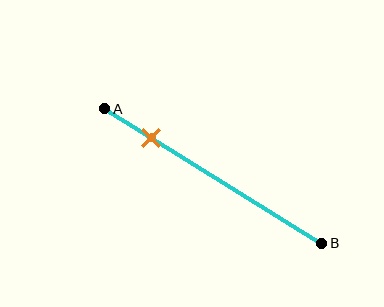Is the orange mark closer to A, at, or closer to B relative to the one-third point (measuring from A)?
The orange mark is closer to point A than the one-third point of segment AB.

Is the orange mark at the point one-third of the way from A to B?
No, the mark is at about 20% from A, not at the 33% one-third point.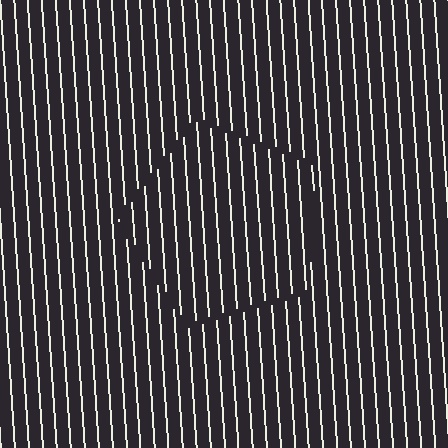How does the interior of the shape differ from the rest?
The interior of the shape contains the same grating, shifted by half a period — the contour is defined by the phase discontinuity where line-ends from the inner and outer gratings abut.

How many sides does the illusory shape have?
5 sides — the line-ends trace a pentagon.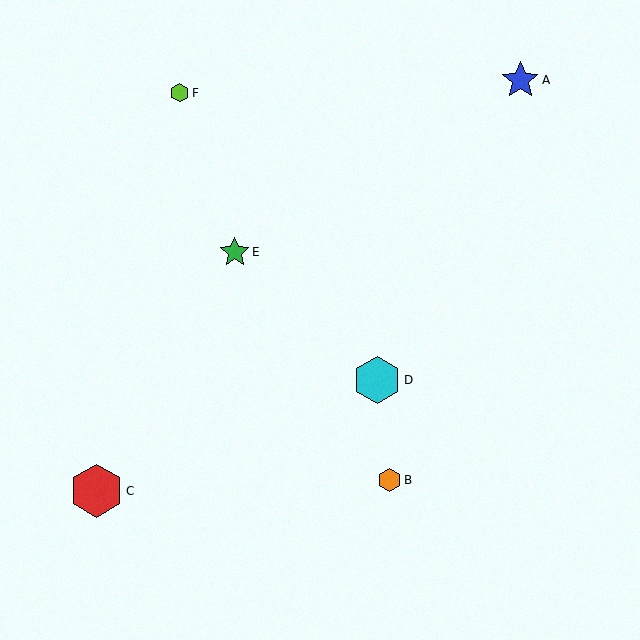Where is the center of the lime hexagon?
The center of the lime hexagon is at (180, 93).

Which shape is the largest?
The red hexagon (labeled C) is the largest.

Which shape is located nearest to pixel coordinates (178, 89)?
The lime hexagon (labeled F) at (180, 93) is nearest to that location.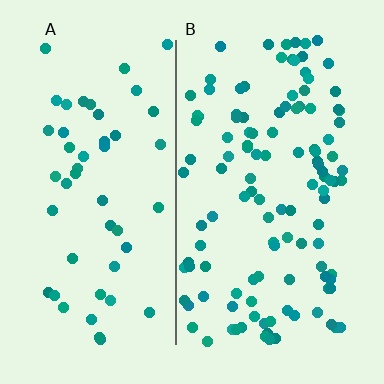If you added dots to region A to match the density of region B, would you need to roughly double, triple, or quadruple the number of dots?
Approximately double.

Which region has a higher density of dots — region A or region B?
B (the right).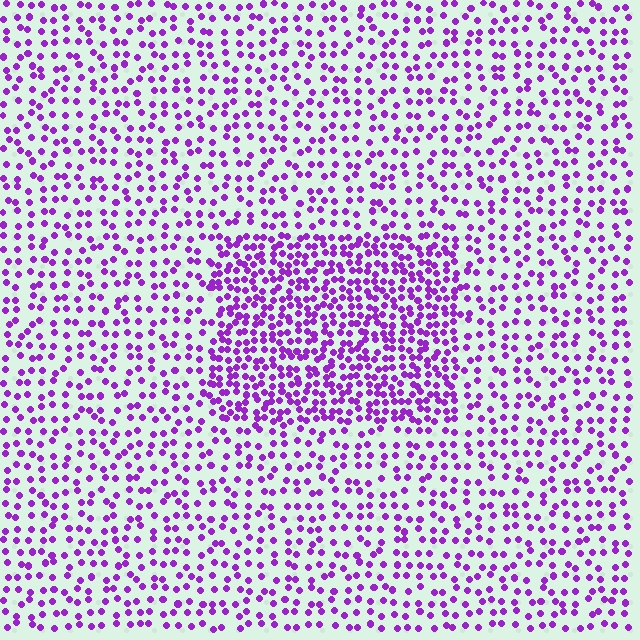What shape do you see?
I see a rectangle.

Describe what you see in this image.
The image contains small purple elements arranged at two different densities. A rectangle-shaped region is visible where the elements are more densely packed than the surrounding area.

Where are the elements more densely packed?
The elements are more densely packed inside the rectangle boundary.